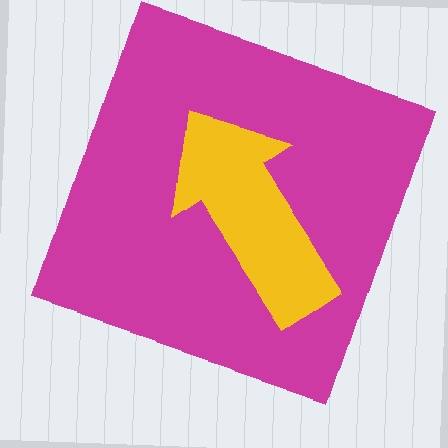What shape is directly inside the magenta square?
The yellow arrow.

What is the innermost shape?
The yellow arrow.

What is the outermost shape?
The magenta square.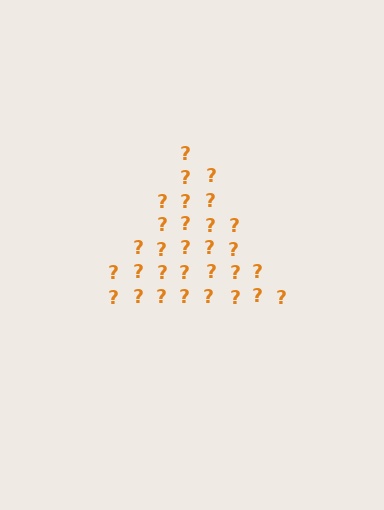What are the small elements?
The small elements are question marks.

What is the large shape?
The large shape is a triangle.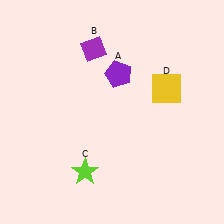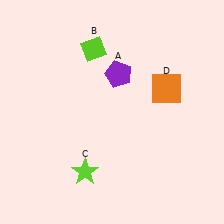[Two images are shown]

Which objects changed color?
B changed from purple to lime. D changed from yellow to orange.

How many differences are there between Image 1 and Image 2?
There are 2 differences between the two images.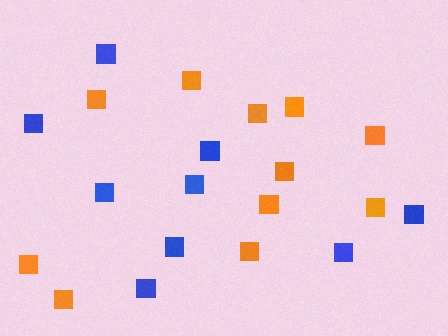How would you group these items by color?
There are 2 groups: one group of orange squares (11) and one group of blue squares (9).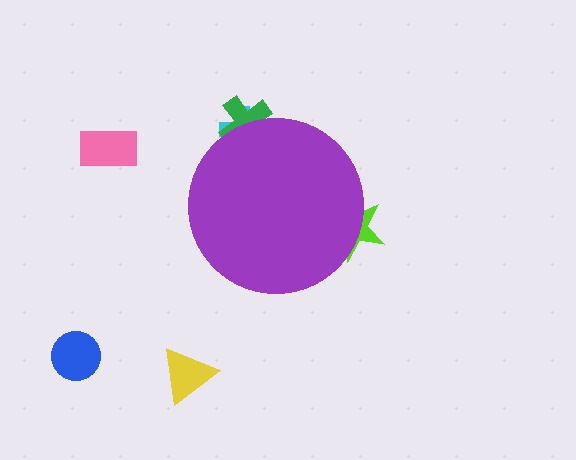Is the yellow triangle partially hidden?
No, the yellow triangle is fully visible.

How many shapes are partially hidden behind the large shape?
3 shapes are partially hidden.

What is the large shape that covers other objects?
A purple circle.